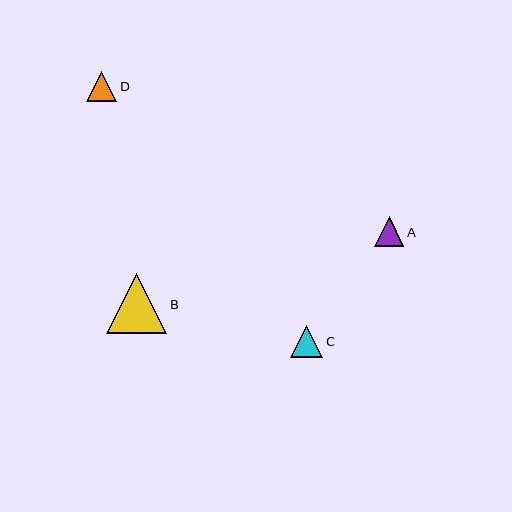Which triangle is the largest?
Triangle B is the largest with a size of approximately 60 pixels.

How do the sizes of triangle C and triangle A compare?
Triangle C and triangle A are approximately the same size.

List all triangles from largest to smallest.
From largest to smallest: B, C, D, A.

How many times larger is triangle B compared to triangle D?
Triangle B is approximately 2.0 times the size of triangle D.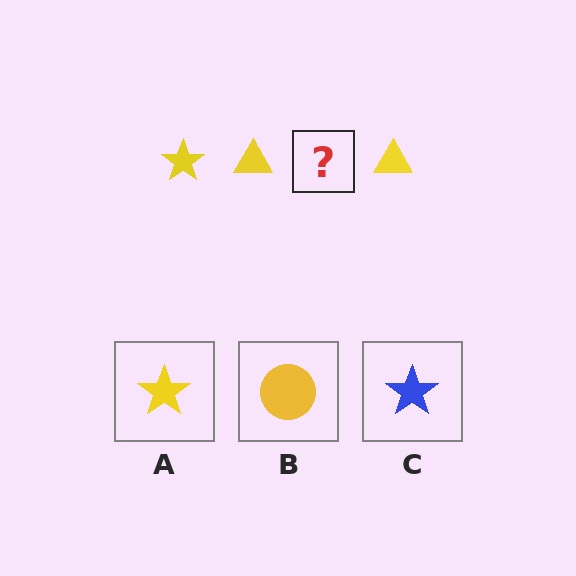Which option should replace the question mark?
Option A.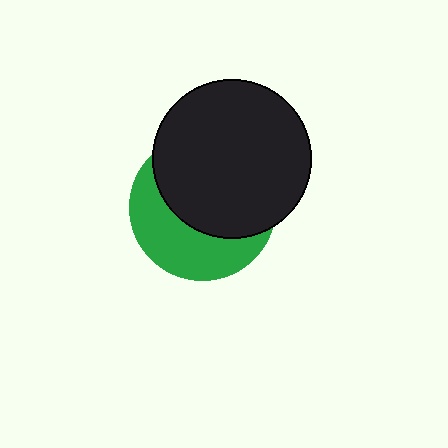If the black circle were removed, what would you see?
You would see the complete green circle.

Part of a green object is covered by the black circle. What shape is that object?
It is a circle.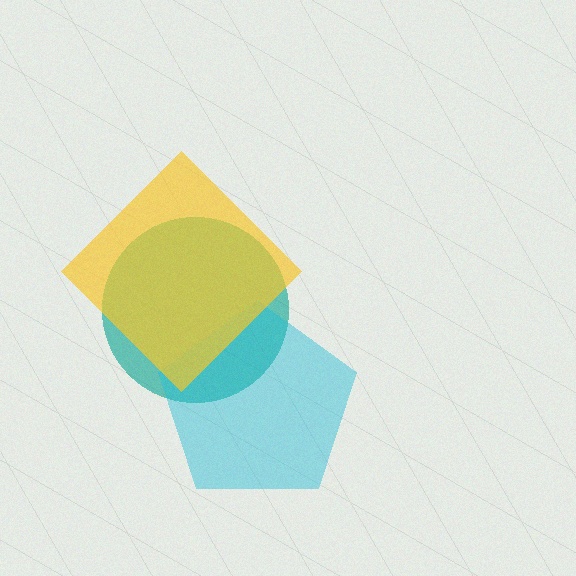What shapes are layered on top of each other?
The layered shapes are: a teal circle, a cyan pentagon, a yellow diamond.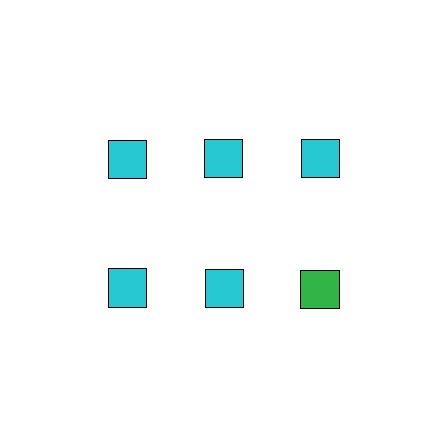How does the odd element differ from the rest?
It has a different color: green instead of cyan.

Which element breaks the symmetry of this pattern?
The green square in the second row, center column breaks the symmetry. All other shapes are cyan squares.